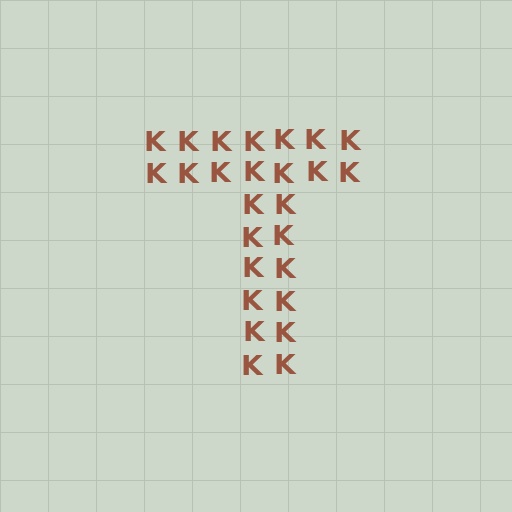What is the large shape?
The large shape is the letter T.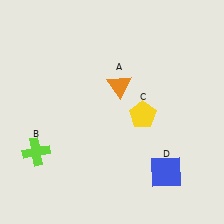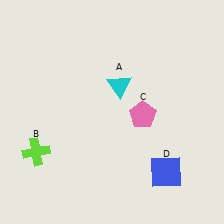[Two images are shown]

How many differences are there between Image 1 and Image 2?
There are 2 differences between the two images.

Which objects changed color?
A changed from orange to cyan. C changed from yellow to pink.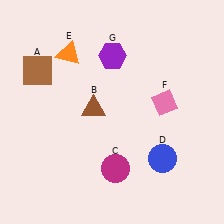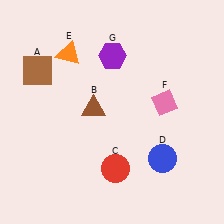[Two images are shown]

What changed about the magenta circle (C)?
In Image 1, C is magenta. In Image 2, it changed to red.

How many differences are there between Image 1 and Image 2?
There is 1 difference between the two images.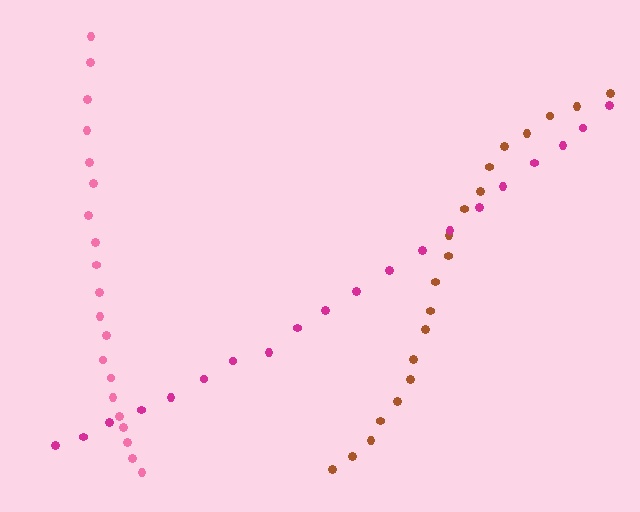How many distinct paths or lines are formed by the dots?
There are 3 distinct paths.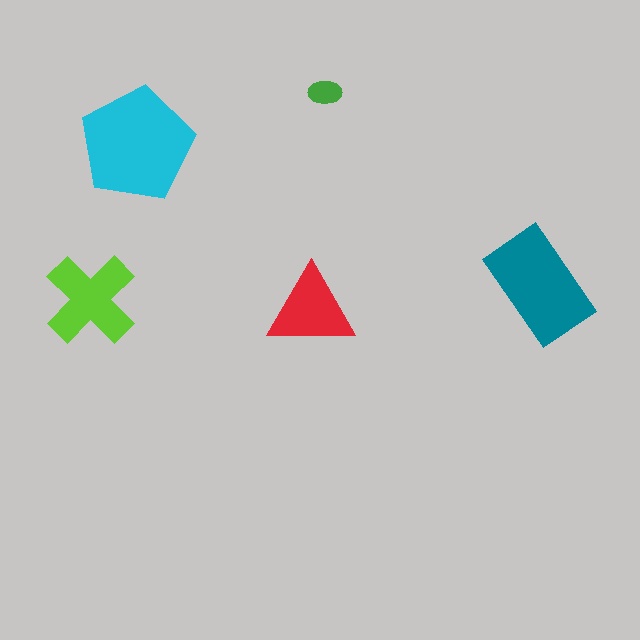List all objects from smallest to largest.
The green ellipse, the red triangle, the lime cross, the teal rectangle, the cyan pentagon.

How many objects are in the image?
There are 5 objects in the image.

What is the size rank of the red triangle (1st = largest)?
4th.